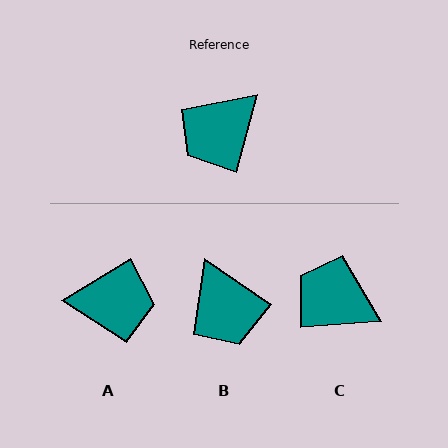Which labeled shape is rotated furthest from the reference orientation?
A, about 136 degrees away.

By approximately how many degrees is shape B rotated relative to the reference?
Approximately 70 degrees counter-clockwise.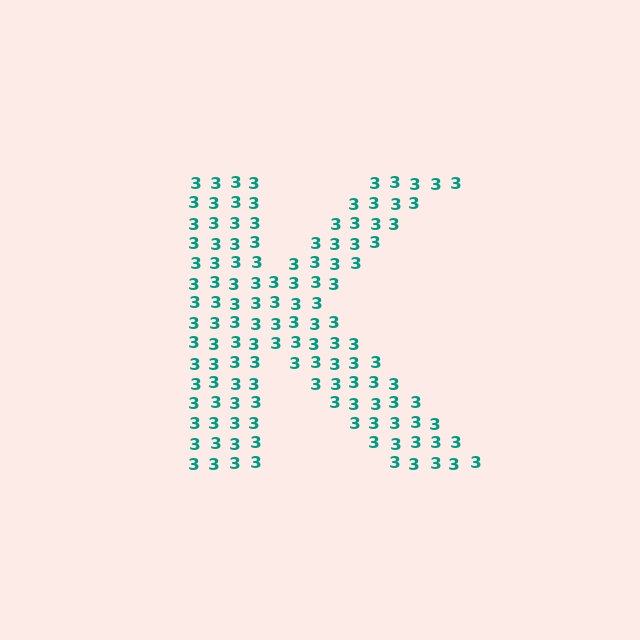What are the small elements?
The small elements are digit 3's.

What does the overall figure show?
The overall figure shows the letter K.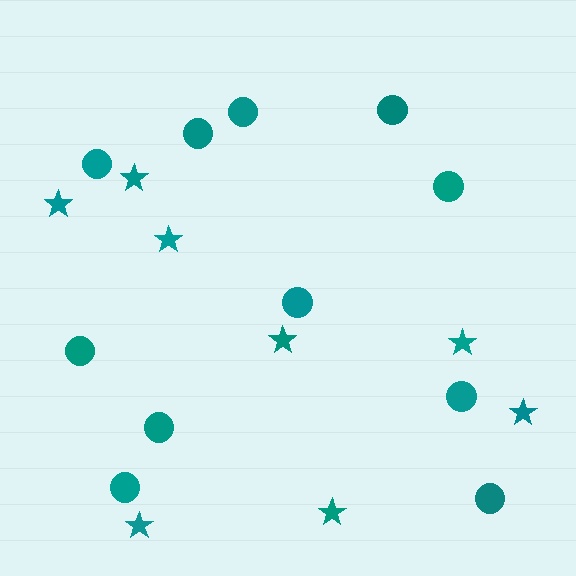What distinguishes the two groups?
There are 2 groups: one group of circles (11) and one group of stars (8).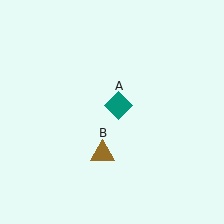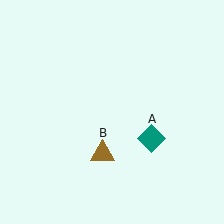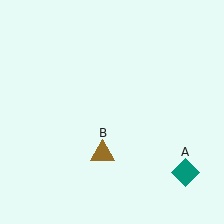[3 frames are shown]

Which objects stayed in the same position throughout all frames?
Brown triangle (object B) remained stationary.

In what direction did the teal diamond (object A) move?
The teal diamond (object A) moved down and to the right.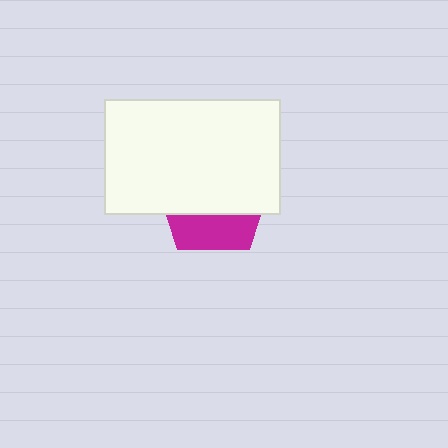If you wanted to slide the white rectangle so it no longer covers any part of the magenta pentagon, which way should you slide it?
Slide it up — that is the most direct way to separate the two shapes.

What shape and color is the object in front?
The object in front is a white rectangle.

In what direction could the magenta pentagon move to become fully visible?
The magenta pentagon could move down. That would shift it out from behind the white rectangle entirely.